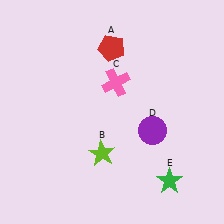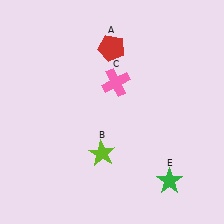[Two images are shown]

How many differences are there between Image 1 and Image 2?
There is 1 difference between the two images.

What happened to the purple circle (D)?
The purple circle (D) was removed in Image 2. It was in the bottom-right area of Image 1.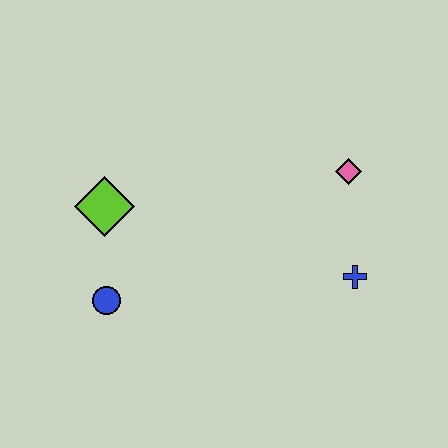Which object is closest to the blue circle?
The lime diamond is closest to the blue circle.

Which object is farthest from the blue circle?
The pink diamond is farthest from the blue circle.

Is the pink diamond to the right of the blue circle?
Yes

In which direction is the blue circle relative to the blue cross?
The blue circle is to the left of the blue cross.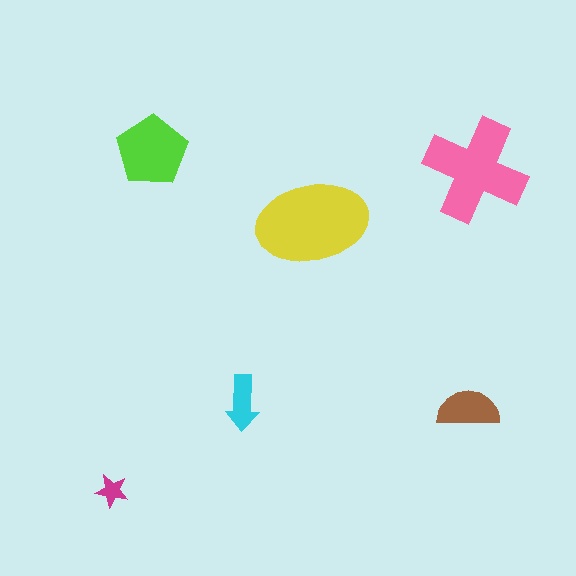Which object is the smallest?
The magenta star.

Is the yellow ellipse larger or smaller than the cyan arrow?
Larger.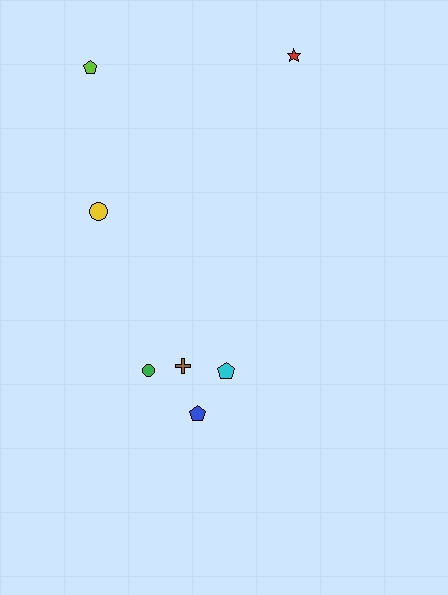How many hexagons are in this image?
There are no hexagons.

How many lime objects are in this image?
There is 1 lime object.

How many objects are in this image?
There are 7 objects.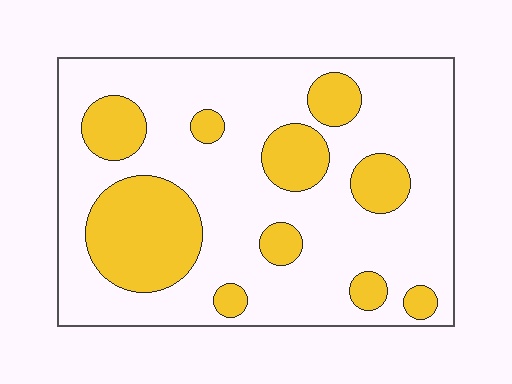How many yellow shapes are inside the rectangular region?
10.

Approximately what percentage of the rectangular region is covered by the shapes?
Approximately 25%.